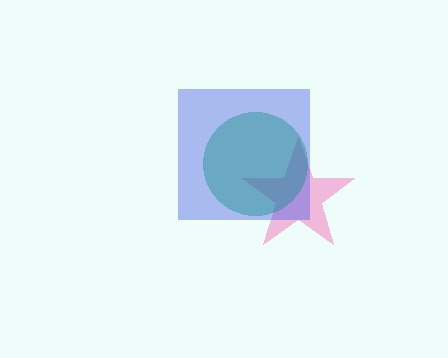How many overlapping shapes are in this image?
There are 3 overlapping shapes in the image.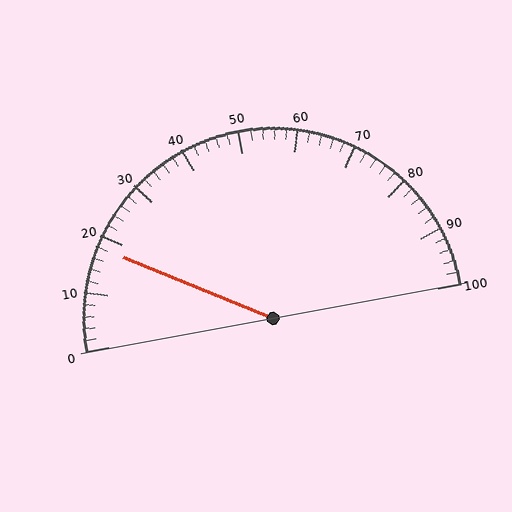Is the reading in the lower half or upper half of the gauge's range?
The reading is in the lower half of the range (0 to 100).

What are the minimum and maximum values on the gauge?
The gauge ranges from 0 to 100.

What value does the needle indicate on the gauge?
The needle indicates approximately 18.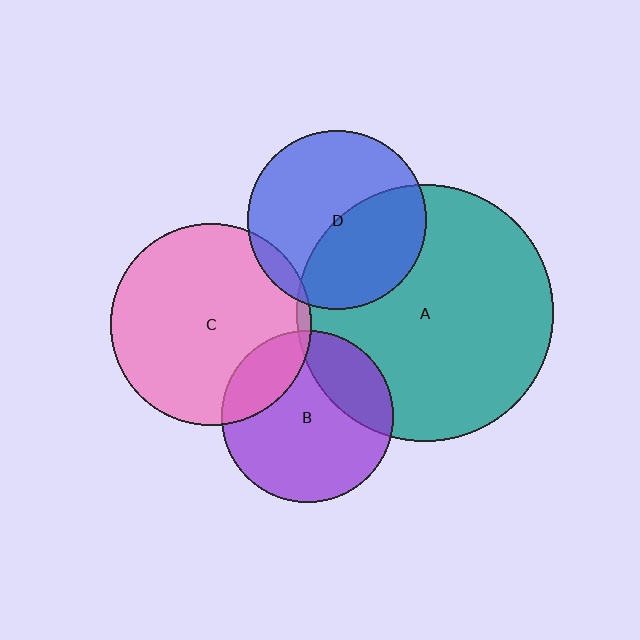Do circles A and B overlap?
Yes.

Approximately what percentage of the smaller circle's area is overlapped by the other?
Approximately 25%.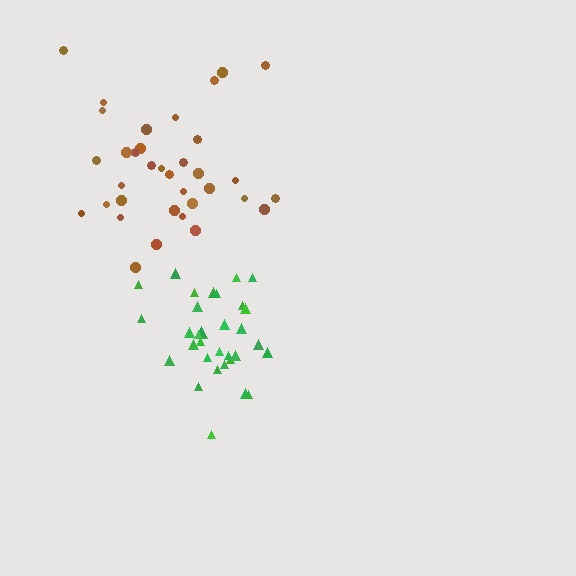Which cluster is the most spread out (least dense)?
Brown.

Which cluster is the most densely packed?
Green.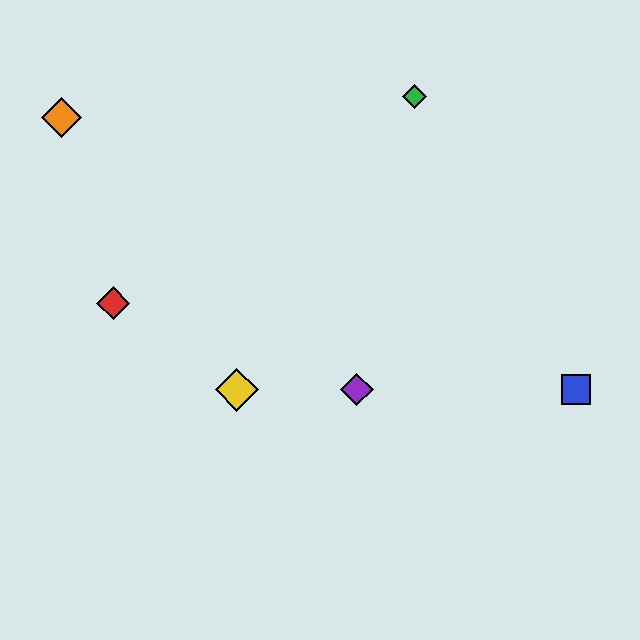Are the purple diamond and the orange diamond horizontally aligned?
No, the purple diamond is at y≈390 and the orange diamond is at y≈117.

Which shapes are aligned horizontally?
The blue square, the yellow diamond, the purple diamond are aligned horizontally.